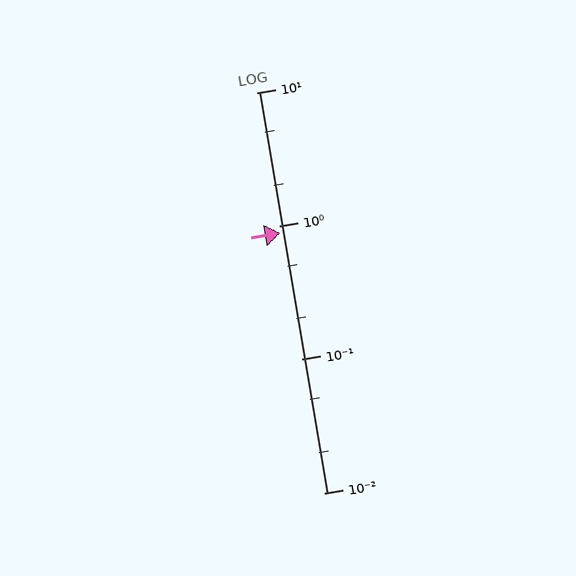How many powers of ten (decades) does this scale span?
The scale spans 3 decades, from 0.01 to 10.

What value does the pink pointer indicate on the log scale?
The pointer indicates approximately 0.89.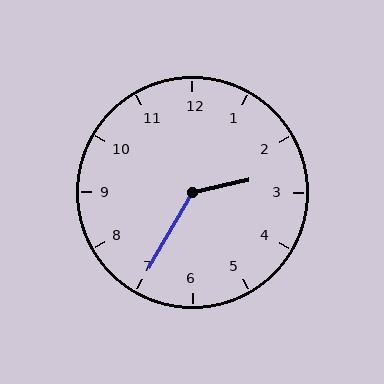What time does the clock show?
2:35.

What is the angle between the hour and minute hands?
Approximately 132 degrees.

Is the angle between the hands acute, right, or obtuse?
It is obtuse.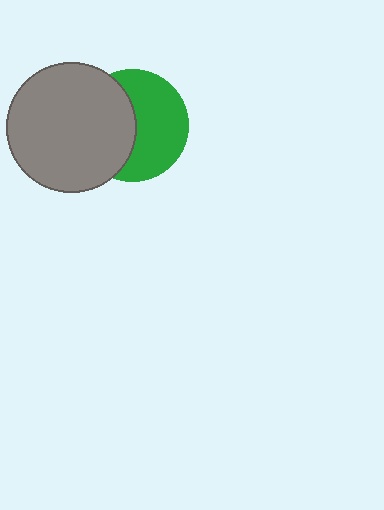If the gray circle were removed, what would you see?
You would see the complete green circle.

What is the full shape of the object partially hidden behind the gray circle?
The partially hidden object is a green circle.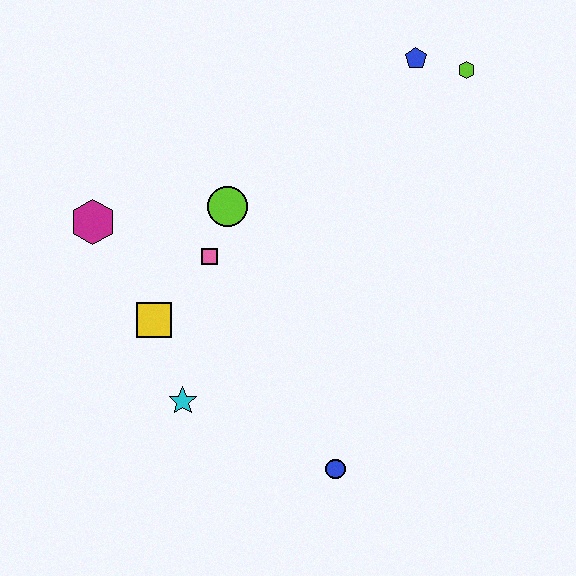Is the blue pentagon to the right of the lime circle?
Yes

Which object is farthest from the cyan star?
The lime hexagon is farthest from the cyan star.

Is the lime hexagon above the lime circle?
Yes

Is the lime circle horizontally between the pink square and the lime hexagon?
Yes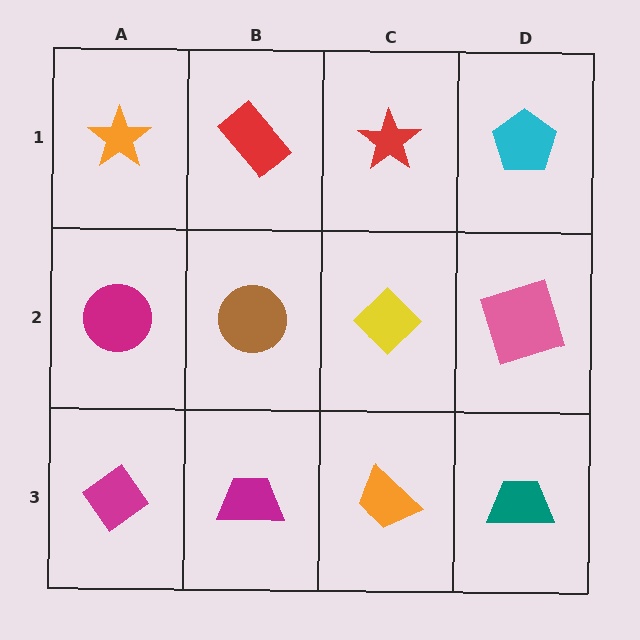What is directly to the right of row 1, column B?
A red star.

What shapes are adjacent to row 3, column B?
A brown circle (row 2, column B), a magenta diamond (row 3, column A), an orange trapezoid (row 3, column C).